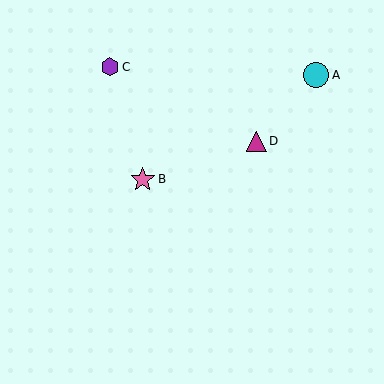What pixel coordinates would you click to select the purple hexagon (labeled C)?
Click at (110, 67) to select the purple hexagon C.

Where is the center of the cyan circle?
The center of the cyan circle is at (316, 75).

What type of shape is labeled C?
Shape C is a purple hexagon.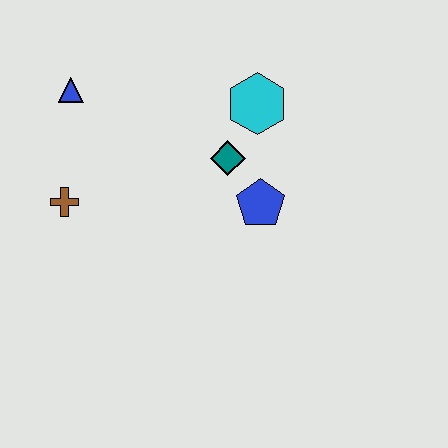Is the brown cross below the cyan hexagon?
Yes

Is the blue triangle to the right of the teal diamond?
No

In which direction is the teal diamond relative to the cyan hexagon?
The teal diamond is below the cyan hexagon.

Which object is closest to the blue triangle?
The brown cross is closest to the blue triangle.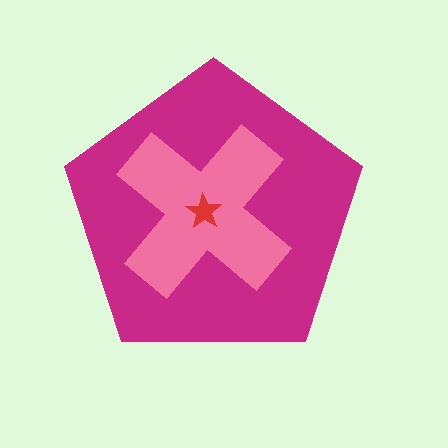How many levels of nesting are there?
3.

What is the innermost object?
The red star.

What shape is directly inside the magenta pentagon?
The pink cross.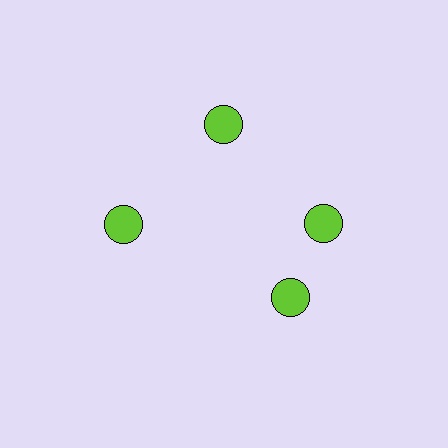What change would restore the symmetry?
The symmetry would be restored by rotating it back into even spacing with its neighbors so that all 4 circles sit at equal angles and equal distance from the center.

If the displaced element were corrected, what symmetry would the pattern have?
It would have 4-fold rotational symmetry — the pattern would map onto itself every 90 degrees.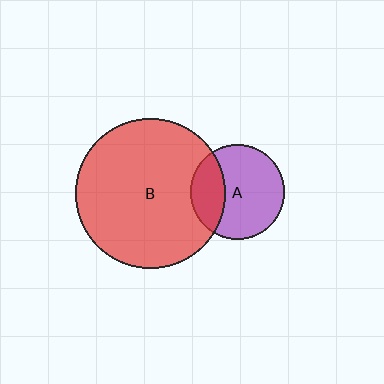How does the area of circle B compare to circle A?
Approximately 2.5 times.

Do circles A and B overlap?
Yes.